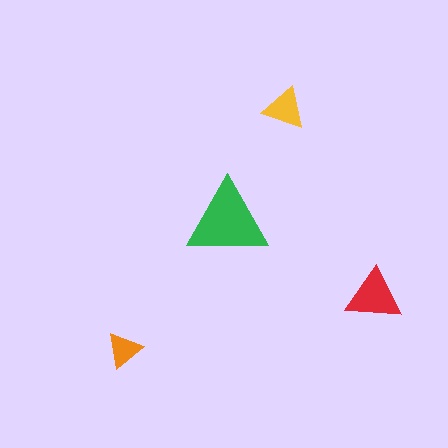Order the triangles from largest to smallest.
the green one, the red one, the yellow one, the orange one.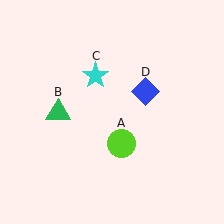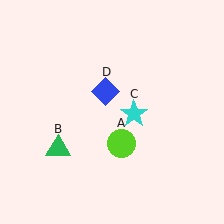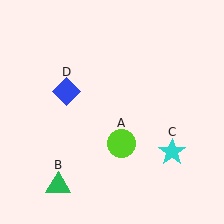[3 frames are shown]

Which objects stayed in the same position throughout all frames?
Lime circle (object A) remained stationary.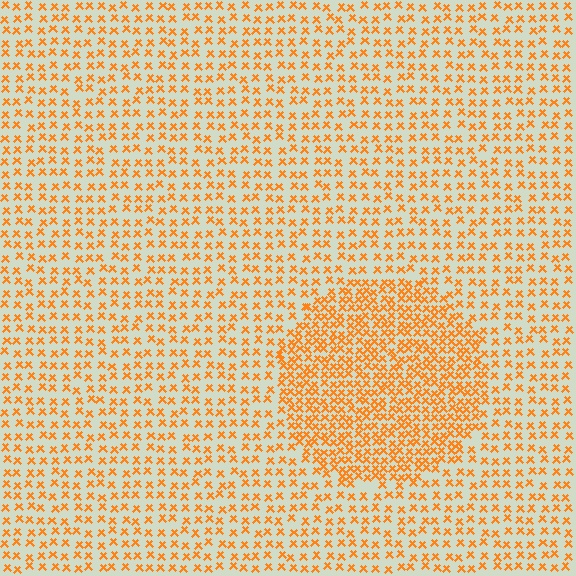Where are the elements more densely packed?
The elements are more densely packed inside the circle boundary.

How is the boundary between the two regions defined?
The boundary is defined by a change in element density (approximately 2.0x ratio). All elements are the same color, size, and shape.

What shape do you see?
I see a circle.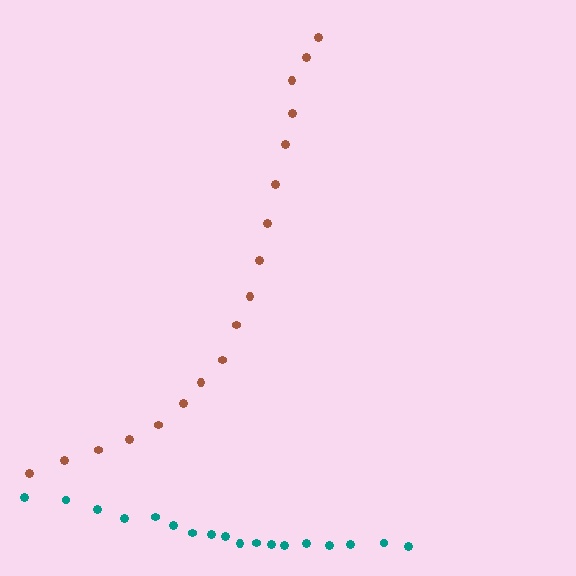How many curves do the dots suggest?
There are 2 distinct paths.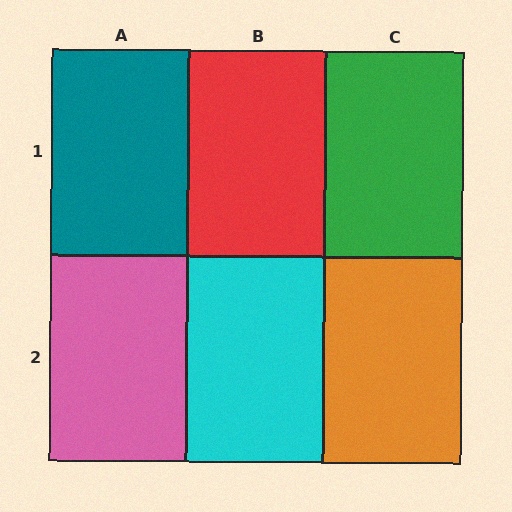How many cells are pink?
1 cell is pink.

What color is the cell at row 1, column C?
Green.